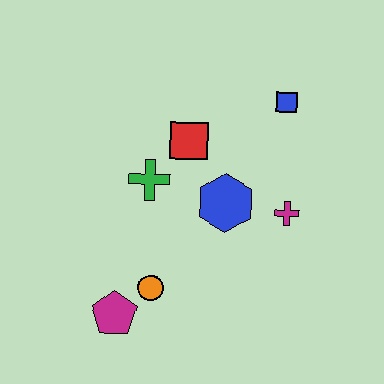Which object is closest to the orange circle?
The magenta pentagon is closest to the orange circle.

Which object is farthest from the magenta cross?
The magenta pentagon is farthest from the magenta cross.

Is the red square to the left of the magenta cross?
Yes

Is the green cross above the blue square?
No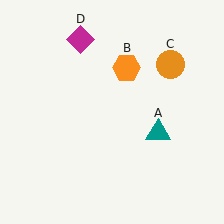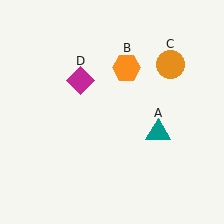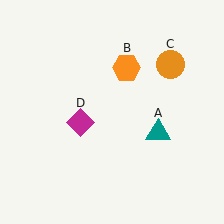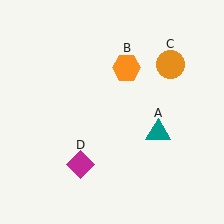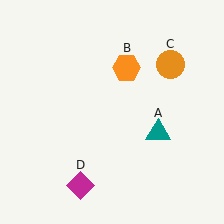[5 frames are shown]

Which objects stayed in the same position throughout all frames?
Teal triangle (object A) and orange hexagon (object B) and orange circle (object C) remained stationary.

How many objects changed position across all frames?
1 object changed position: magenta diamond (object D).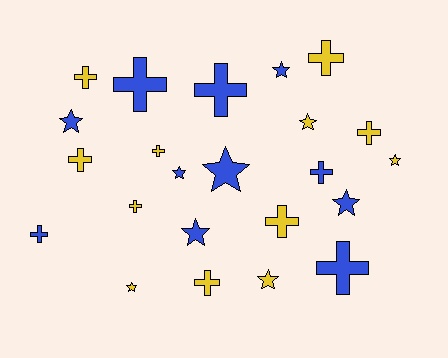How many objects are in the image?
There are 23 objects.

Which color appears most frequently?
Yellow, with 12 objects.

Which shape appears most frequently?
Cross, with 13 objects.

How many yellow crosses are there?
There are 8 yellow crosses.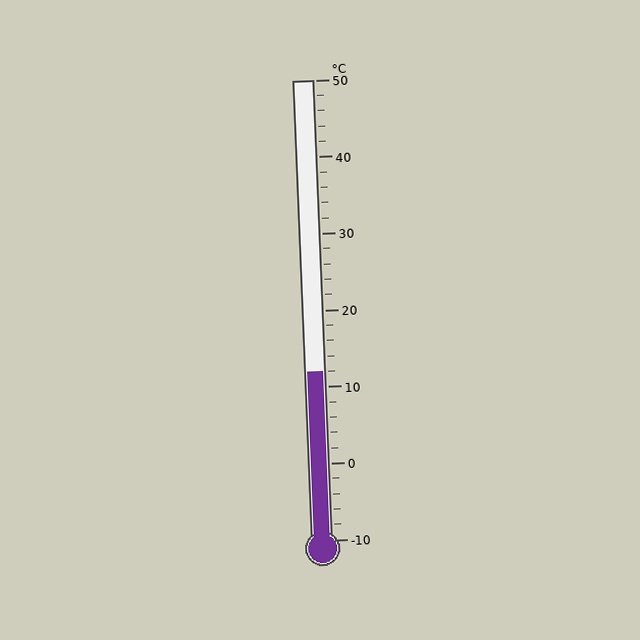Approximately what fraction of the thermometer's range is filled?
The thermometer is filled to approximately 35% of its range.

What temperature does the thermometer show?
The thermometer shows approximately 12°C.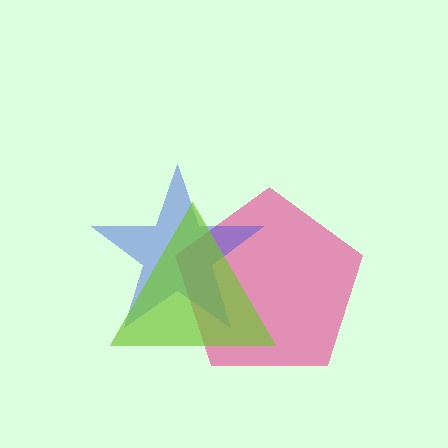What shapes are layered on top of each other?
The layered shapes are: a pink pentagon, a blue star, a lime triangle.